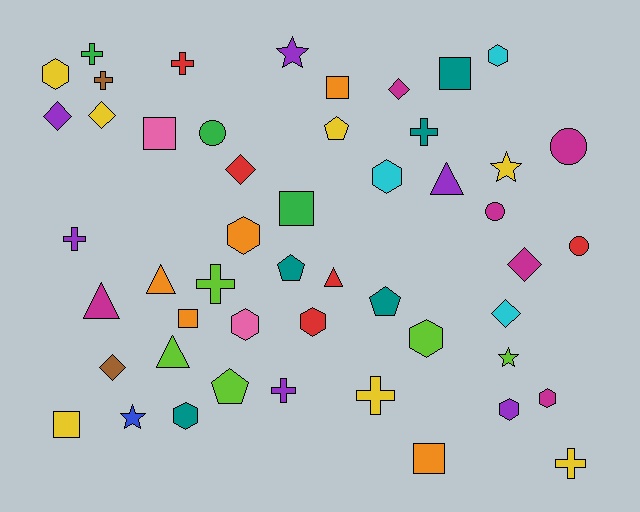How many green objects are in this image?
There are 3 green objects.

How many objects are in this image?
There are 50 objects.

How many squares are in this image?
There are 7 squares.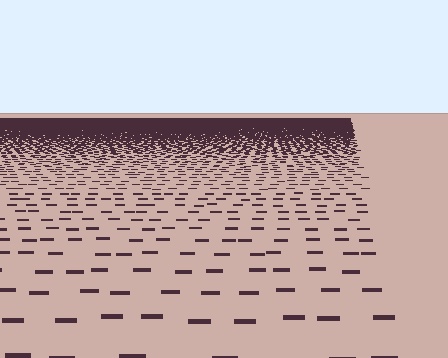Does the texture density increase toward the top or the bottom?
Density increases toward the top.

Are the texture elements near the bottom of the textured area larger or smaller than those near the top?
Larger. Near the bottom, elements are closer to the viewer and appear at a bigger on-screen size.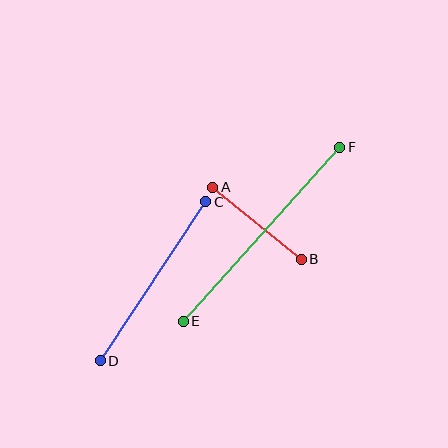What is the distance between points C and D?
The distance is approximately 191 pixels.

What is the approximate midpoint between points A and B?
The midpoint is at approximately (257, 223) pixels.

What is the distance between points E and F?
The distance is approximately 234 pixels.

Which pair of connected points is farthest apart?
Points E and F are farthest apart.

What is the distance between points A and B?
The distance is approximately 114 pixels.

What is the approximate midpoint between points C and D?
The midpoint is at approximately (153, 281) pixels.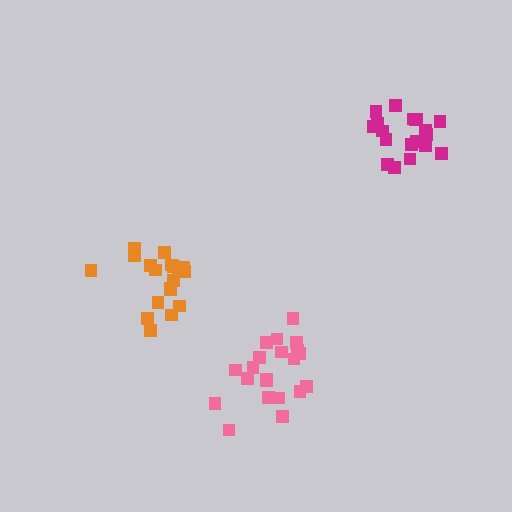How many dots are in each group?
Group 1: 20 dots, Group 2: 19 dots, Group 3: 21 dots (60 total).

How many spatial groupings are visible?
There are 3 spatial groupings.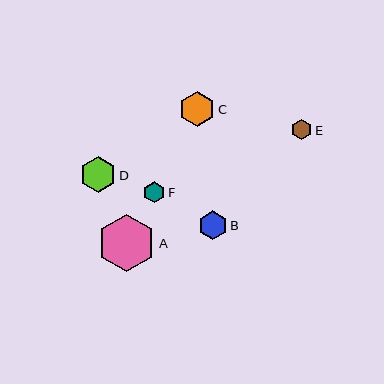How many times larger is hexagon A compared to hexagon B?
Hexagon A is approximately 2.0 times the size of hexagon B.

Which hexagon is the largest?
Hexagon A is the largest with a size of approximately 58 pixels.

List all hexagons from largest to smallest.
From largest to smallest: A, D, C, B, F, E.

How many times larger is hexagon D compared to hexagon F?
Hexagon D is approximately 1.7 times the size of hexagon F.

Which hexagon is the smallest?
Hexagon E is the smallest with a size of approximately 21 pixels.